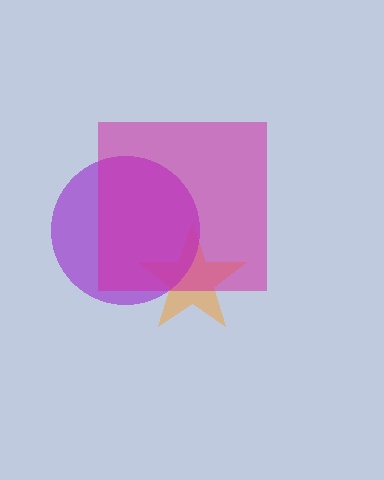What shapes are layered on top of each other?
The layered shapes are: an orange star, a purple circle, a magenta square.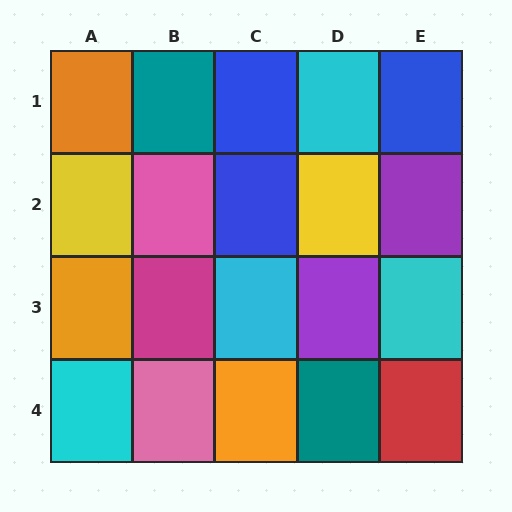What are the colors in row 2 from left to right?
Yellow, pink, blue, yellow, purple.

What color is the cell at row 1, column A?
Orange.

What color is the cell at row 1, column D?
Cyan.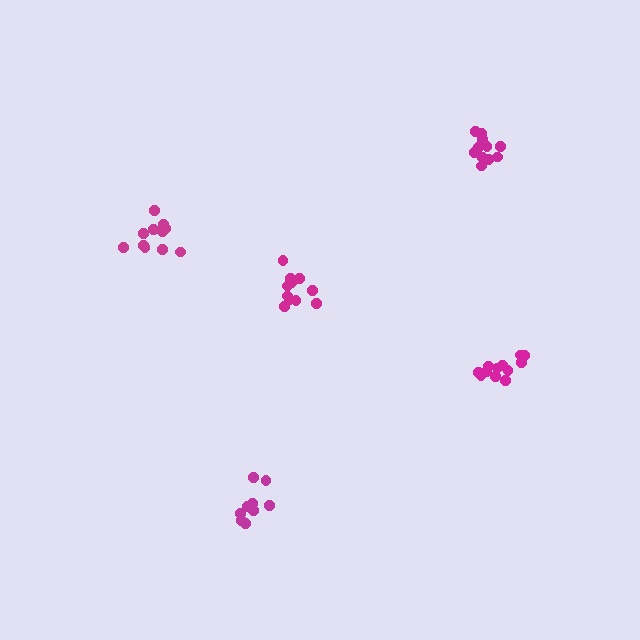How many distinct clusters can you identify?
There are 5 distinct clusters.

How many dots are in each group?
Group 1: 9 dots, Group 2: 11 dots, Group 3: 12 dots, Group 4: 11 dots, Group 5: 11 dots (54 total).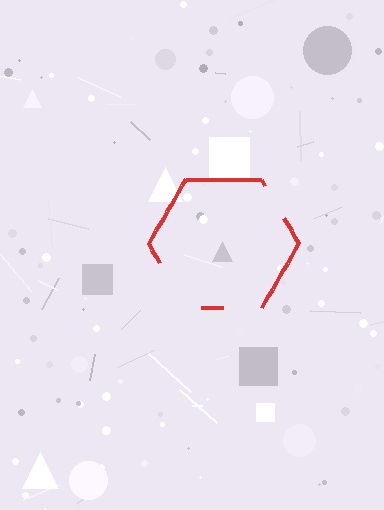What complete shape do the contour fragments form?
The contour fragments form a hexagon.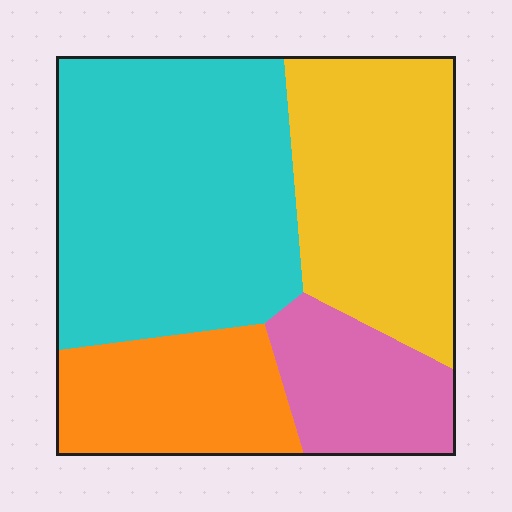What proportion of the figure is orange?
Orange takes up between a sixth and a third of the figure.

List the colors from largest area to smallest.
From largest to smallest: cyan, yellow, orange, pink.